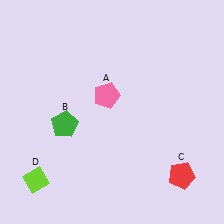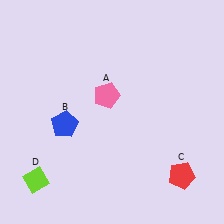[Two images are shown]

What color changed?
The pentagon (B) changed from green in Image 1 to blue in Image 2.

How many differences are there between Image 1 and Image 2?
There is 1 difference between the two images.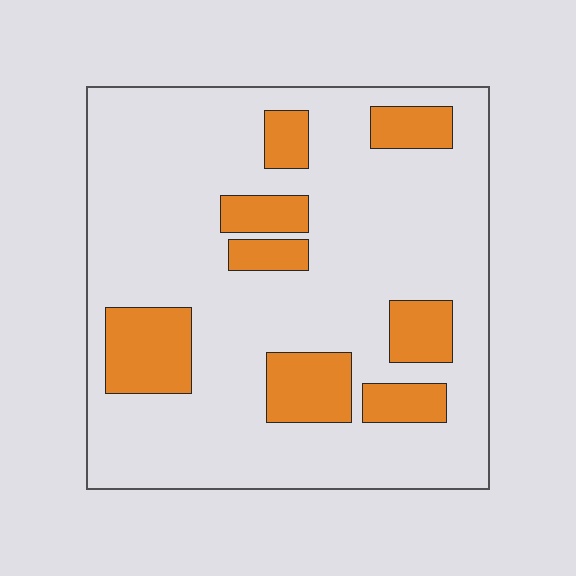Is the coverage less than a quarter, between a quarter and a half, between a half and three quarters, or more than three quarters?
Less than a quarter.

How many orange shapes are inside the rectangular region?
8.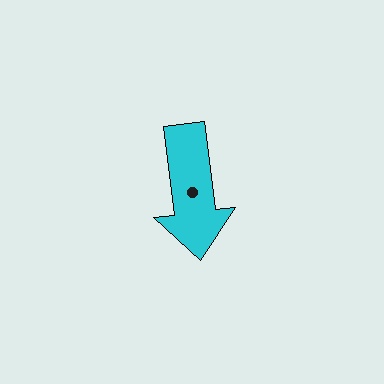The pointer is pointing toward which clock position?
Roughly 6 o'clock.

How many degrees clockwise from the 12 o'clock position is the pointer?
Approximately 173 degrees.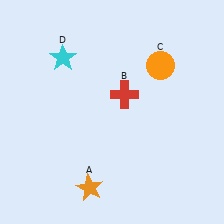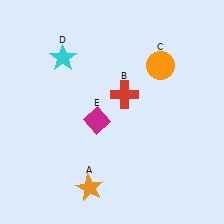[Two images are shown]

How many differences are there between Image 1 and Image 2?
There is 1 difference between the two images.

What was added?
A magenta diamond (E) was added in Image 2.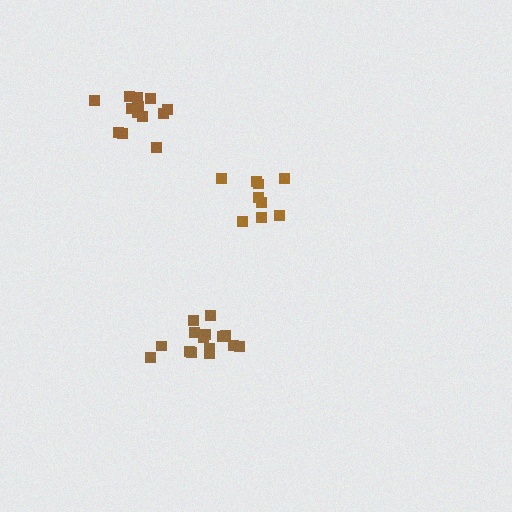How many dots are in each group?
Group 1: 9 dots, Group 2: 14 dots, Group 3: 15 dots (38 total).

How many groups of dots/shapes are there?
There are 3 groups.